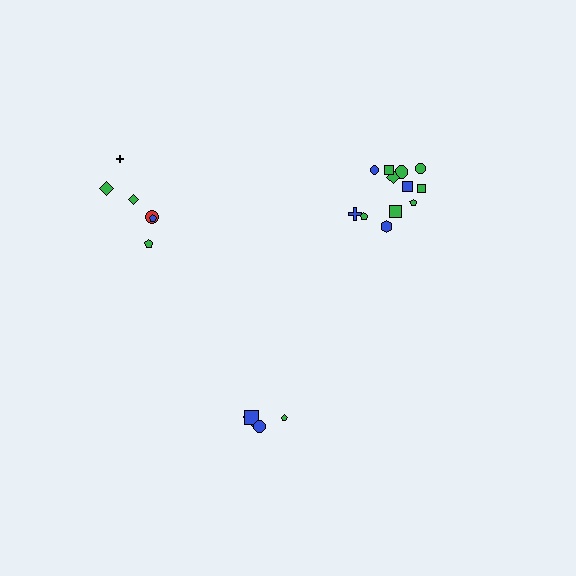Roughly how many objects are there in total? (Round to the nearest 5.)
Roughly 25 objects in total.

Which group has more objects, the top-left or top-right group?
The top-right group.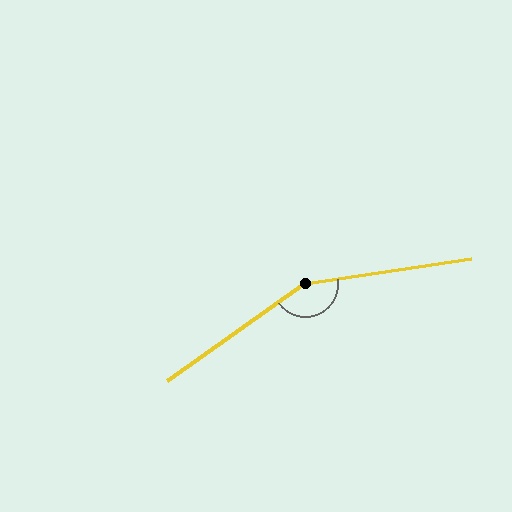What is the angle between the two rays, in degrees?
Approximately 153 degrees.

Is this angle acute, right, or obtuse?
It is obtuse.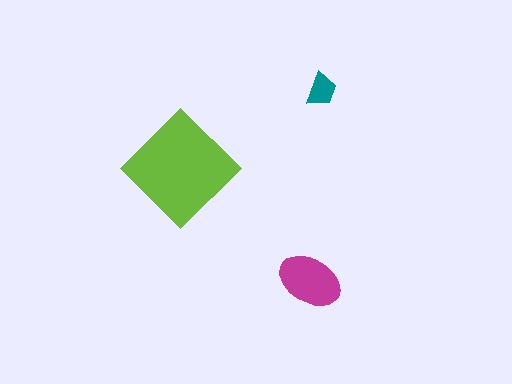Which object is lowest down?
The magenta ellipse is bottommost.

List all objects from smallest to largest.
The teal trapezoid, the magenta ellipse, the lime diamond.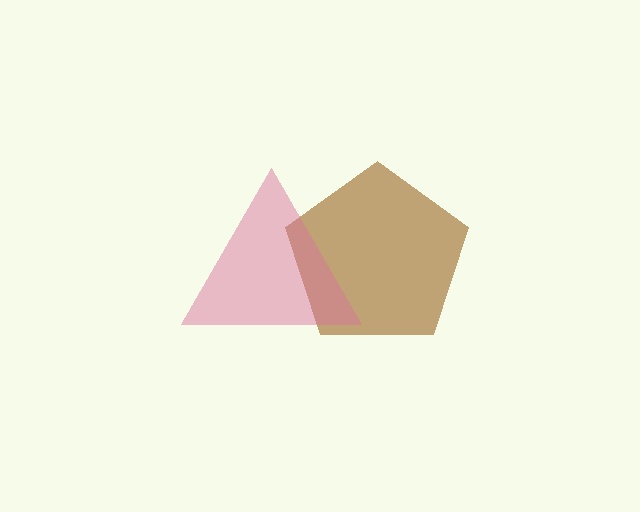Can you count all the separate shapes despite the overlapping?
Yes, there are 2 separate shapes.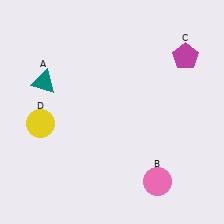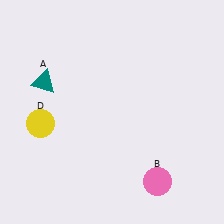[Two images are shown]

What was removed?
The magenta pentagon (C) was removed in Image 2.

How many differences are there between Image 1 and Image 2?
There is 1 difference between the two images.